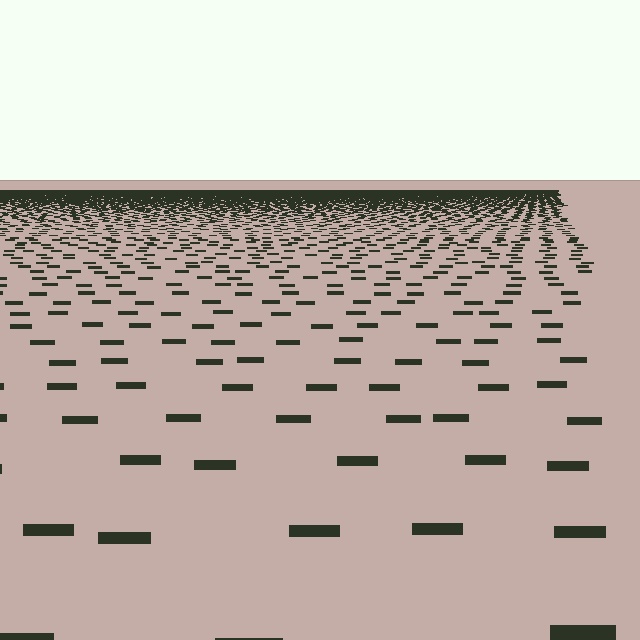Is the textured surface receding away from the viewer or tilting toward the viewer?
The surface is receding away from the viewer. Texture elements get smaller and denser toward the top.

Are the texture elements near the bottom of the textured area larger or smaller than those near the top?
Larger. Near the bottom, elements are closer to the viewer and appear at a bigger on-screen size.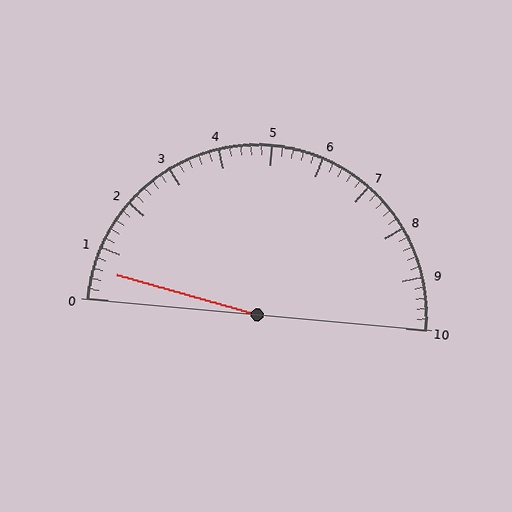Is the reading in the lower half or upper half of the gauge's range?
The reading is in the lower half of the range (0 to 10).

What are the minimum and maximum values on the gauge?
The gauge ranges from 0 to 10.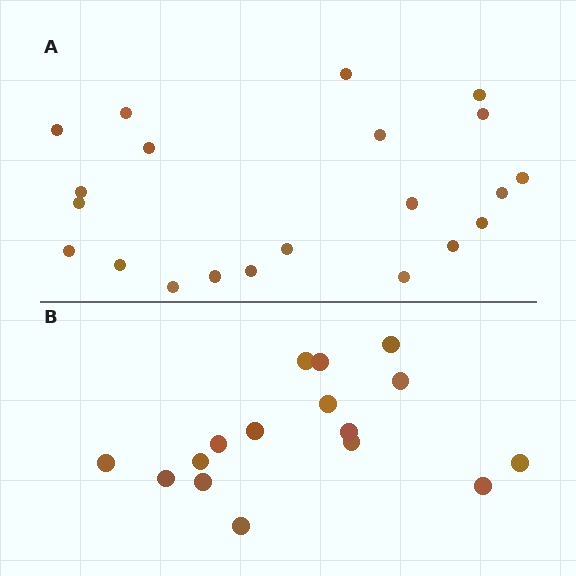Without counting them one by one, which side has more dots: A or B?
Region A (the top region) has more dots.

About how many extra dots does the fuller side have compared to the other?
Region A has about 5 more dots than region B.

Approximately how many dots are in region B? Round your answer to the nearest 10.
About 20 dots. (The exact count is 16, which rounds to 20.)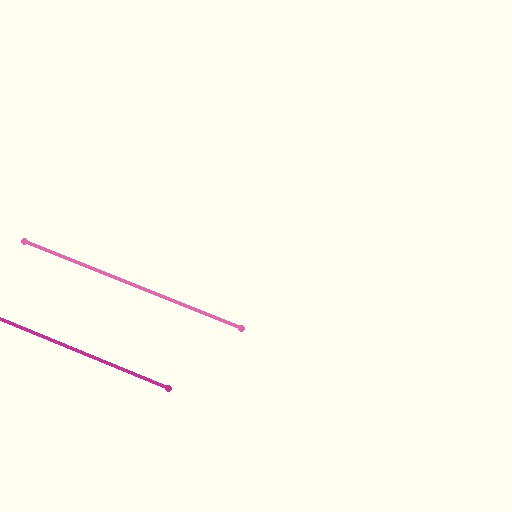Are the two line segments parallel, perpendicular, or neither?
Parallel — their directions differ by only 0.1°.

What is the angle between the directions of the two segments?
Approximately 0 degrees.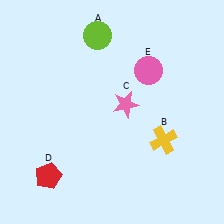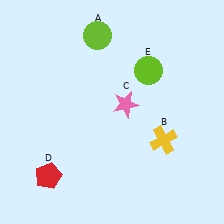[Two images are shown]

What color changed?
The circle (E) changed from pink in Image 1 to lime in Image 2.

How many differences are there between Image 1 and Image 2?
There is 1 difference between the two images.